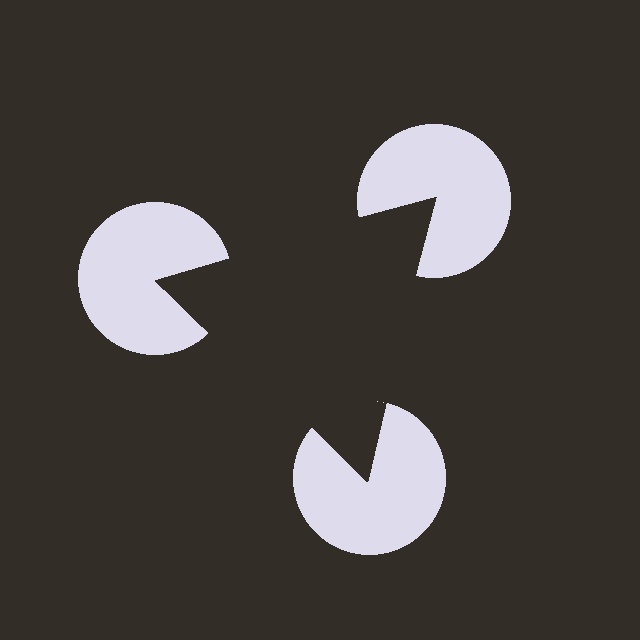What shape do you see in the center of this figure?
An illusory triangle — its edges are inferred from the aligned wedge cuts in the pac-man discs, not physically drawn.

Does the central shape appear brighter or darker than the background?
It typically appears slightly darker than the background, even though no actual brightness change is drawn.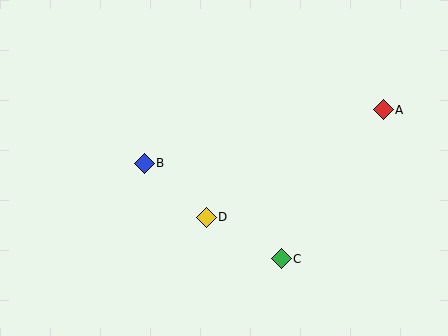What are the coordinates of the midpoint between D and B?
The midpoint between D and B is at (175, 190).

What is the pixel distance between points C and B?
The distance between C and B is 167 pixels.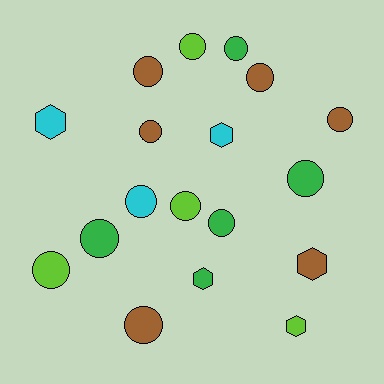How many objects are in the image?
There are 18 objects.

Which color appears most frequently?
Brown, with 6 objects.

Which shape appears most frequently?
Circle, with 13 objects.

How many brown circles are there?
There are 5 brown circles.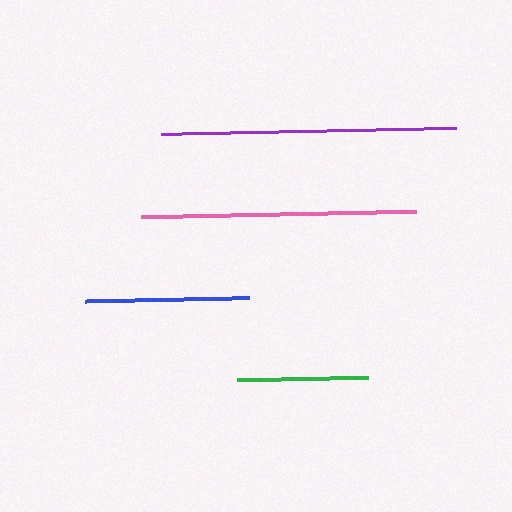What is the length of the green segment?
The green segment is approximately 131 pixels long.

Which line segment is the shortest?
The green line is the shortest at approximately 131 pixels.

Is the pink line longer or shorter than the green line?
The pink line is longer than the green line.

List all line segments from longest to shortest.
From longest to shortest: purple, pink, blue, green.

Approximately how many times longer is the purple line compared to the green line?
The purple line is approximately 2.3 times the length of the green line.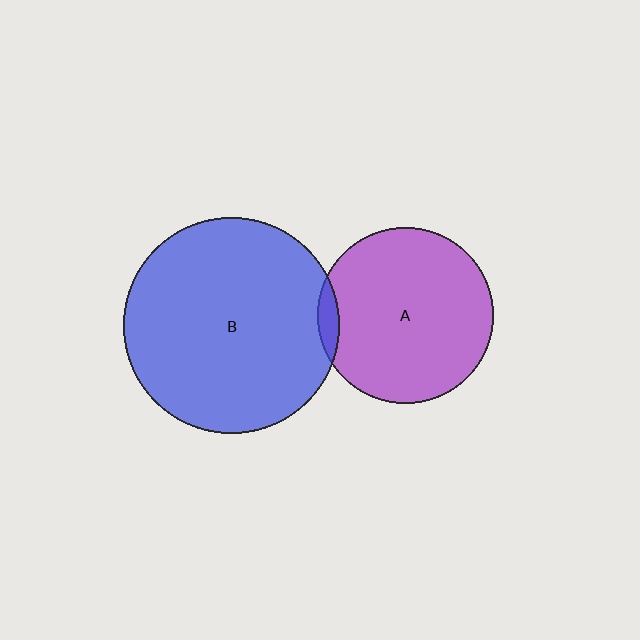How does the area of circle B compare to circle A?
Approximately 1.5 times.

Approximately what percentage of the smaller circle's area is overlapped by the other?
Approximately 5%.